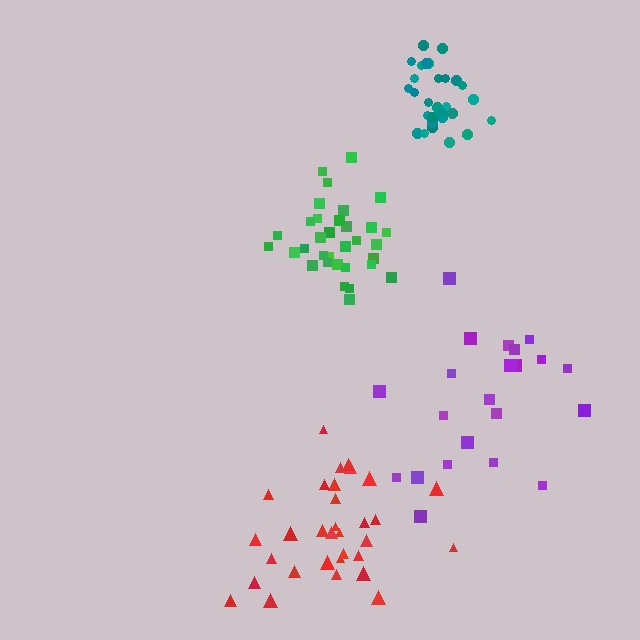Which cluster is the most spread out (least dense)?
Purple.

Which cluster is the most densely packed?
Teal.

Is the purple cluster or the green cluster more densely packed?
Green.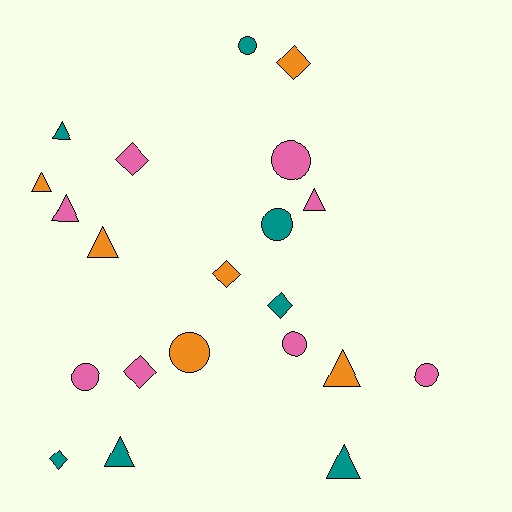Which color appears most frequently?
Pink, with 8 objects.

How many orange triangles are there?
There are 3 orange triangles.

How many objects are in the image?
There are 21 objects.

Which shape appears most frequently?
Triangle, with 8 objects.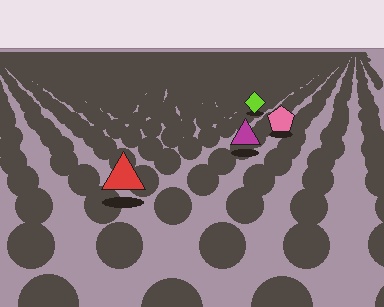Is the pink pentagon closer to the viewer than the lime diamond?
Yes. The pink pentagon is closer — you can tell from the texture gradient: the ground texture is coarser near it.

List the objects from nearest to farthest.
From nearest to farthest: the red triangle, the magenta triangle, the pink pentagon, the lime diamond.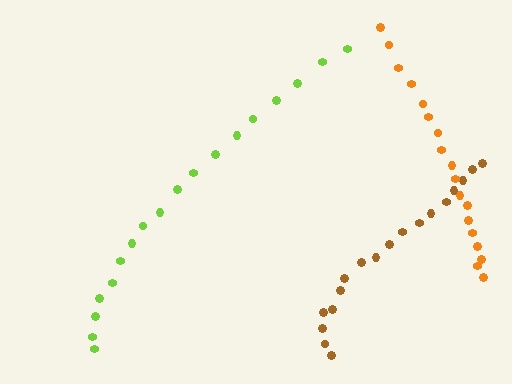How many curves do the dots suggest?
There are 3 distinct paths.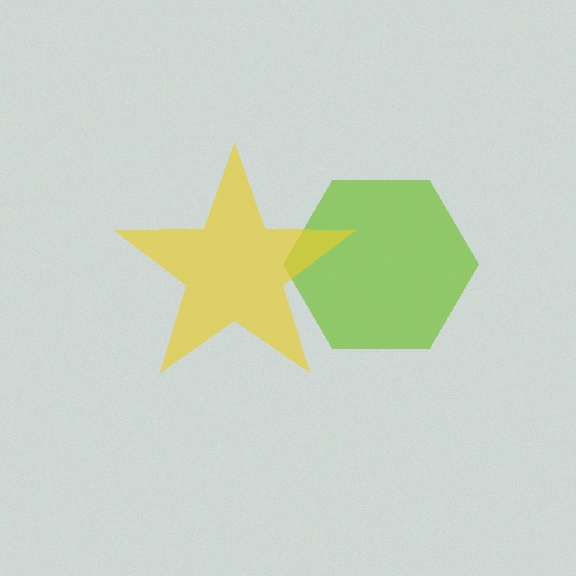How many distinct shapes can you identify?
There are 2 distinct shapes: a lime hexagon, a yellow star.